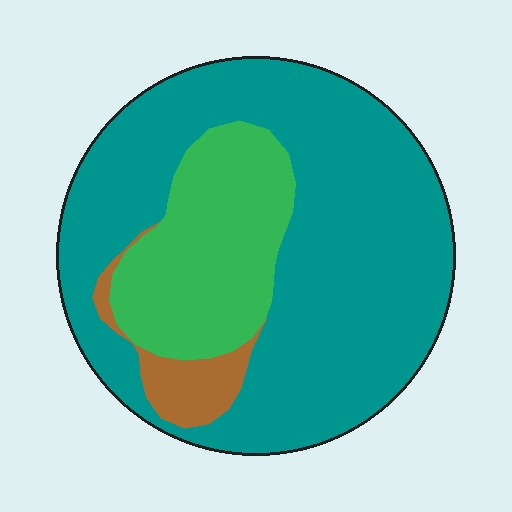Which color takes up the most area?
Teal, at roughly 70%.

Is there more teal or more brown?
Teal.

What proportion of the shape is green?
Green takes up between a sixth and a third of the shape.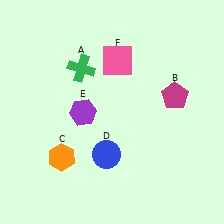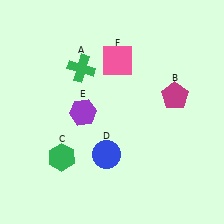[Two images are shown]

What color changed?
The hexagon (C) changed from orange in Image 1 to green in Image 2.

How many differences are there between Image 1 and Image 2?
There is 1 difference between the two images.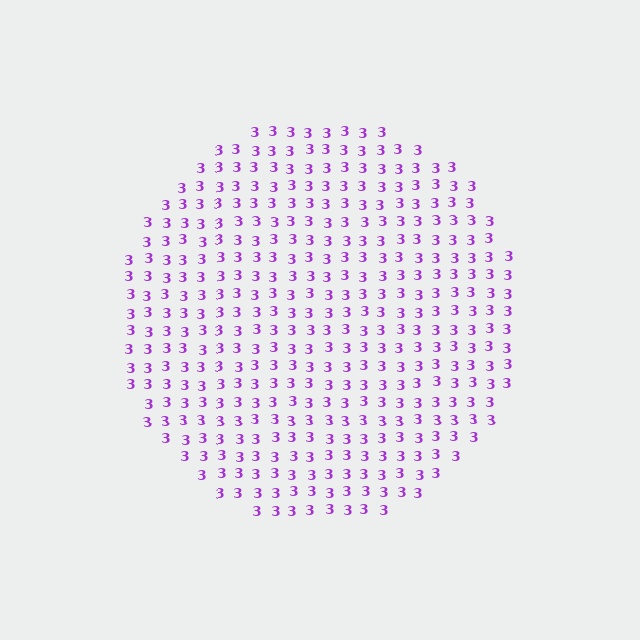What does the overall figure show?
The overall figure shows a circle.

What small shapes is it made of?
It is made of small digit 3's.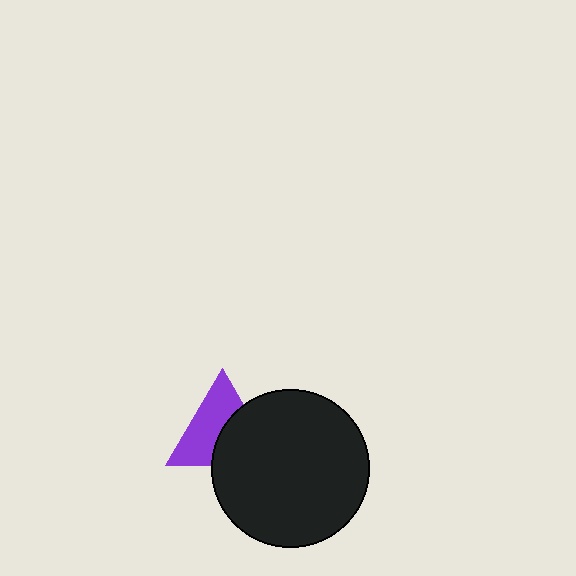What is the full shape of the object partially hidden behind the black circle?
The partially hidden object is a purple triangle.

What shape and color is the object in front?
The object in front is a black circle.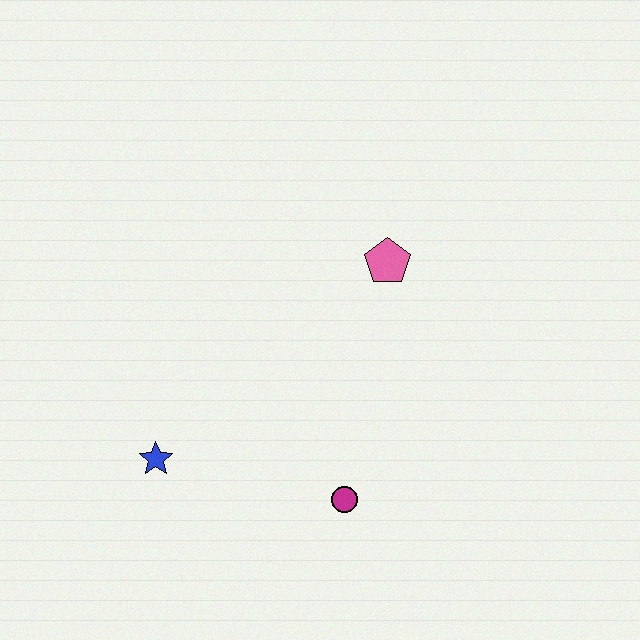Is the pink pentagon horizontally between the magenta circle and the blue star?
No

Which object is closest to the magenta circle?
The blue star is closest to the magenta circle.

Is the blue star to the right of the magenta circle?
No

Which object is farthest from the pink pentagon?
The blue star is farthest from the pink pentagon.